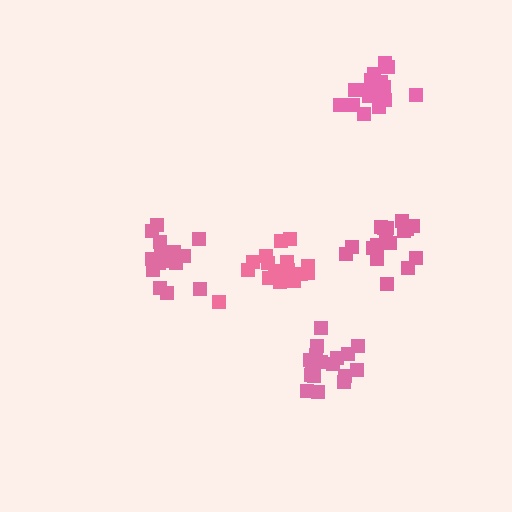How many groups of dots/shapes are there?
There are 5 groups.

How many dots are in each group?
Group 1: 17 dots, Group 2: 19 dots, Group 3: 17 dots, Group 4: 19 dots, Group 5: 19 dots (91 total).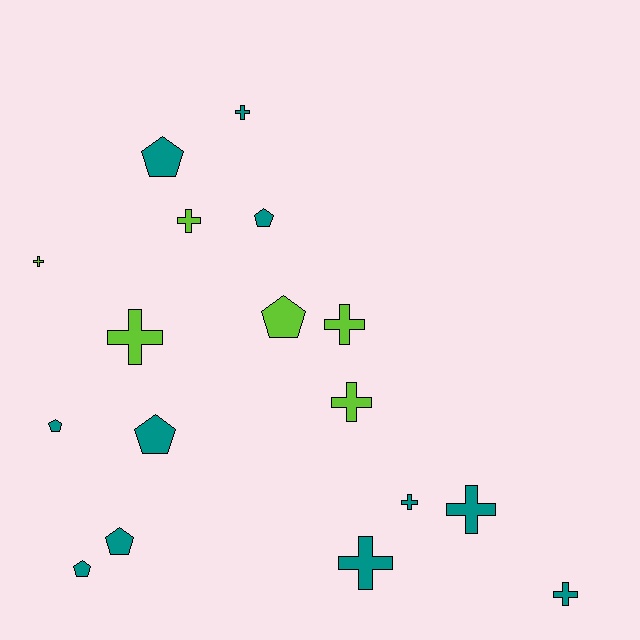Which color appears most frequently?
Teal, with 11 objects.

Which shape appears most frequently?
Cross, with 10 objects.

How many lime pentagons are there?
There is 1 lime pentagon.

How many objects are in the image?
There are 17 objects.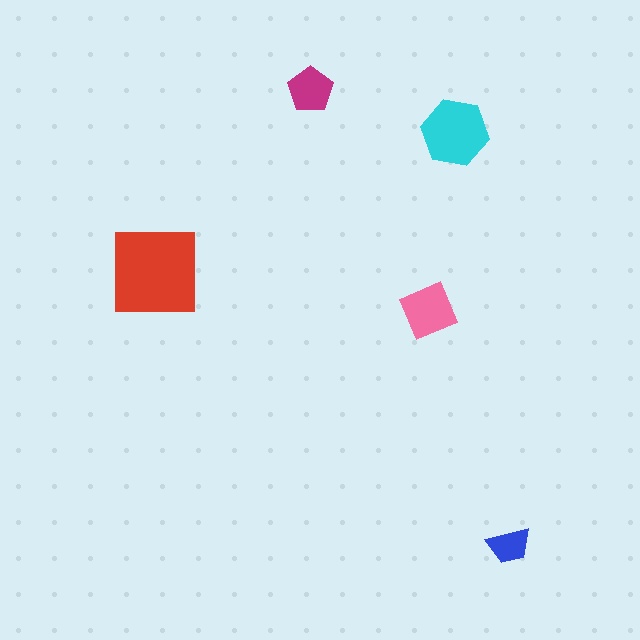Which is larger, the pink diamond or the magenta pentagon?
The pink diamond.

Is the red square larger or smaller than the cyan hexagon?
Larger.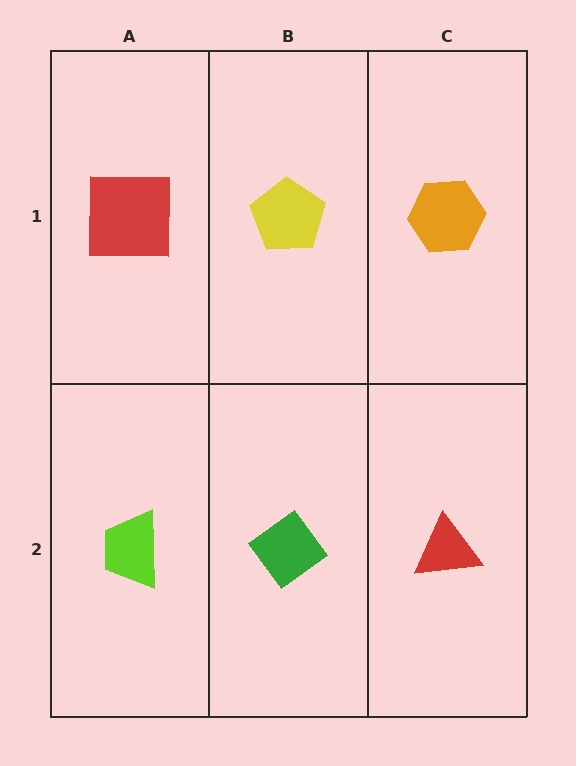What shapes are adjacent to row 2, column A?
A red square (row 1, column A), a green diamond (row 2, column B).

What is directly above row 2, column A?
A red square.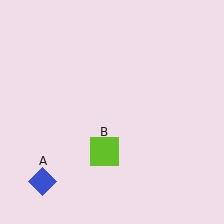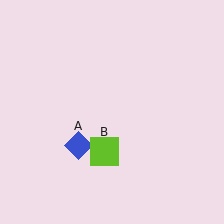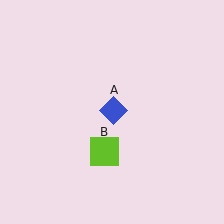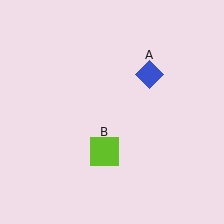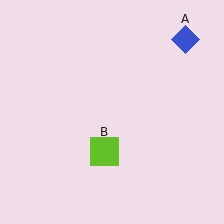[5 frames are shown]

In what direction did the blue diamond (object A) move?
The blue diamond (object A) moved up and to the right.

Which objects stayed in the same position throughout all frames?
Lime square (object B) remained stationary.